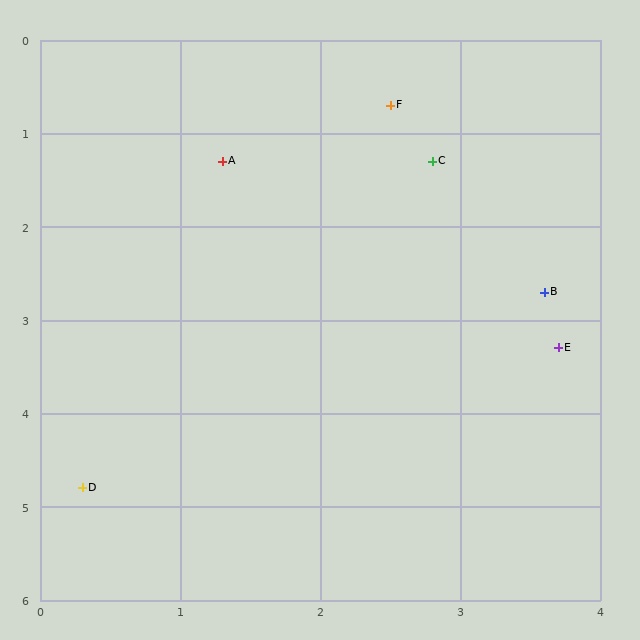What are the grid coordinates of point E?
Point E is at approximately (3.7, 3.3).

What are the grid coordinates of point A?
Point A is at approximately (1.3, 1.3).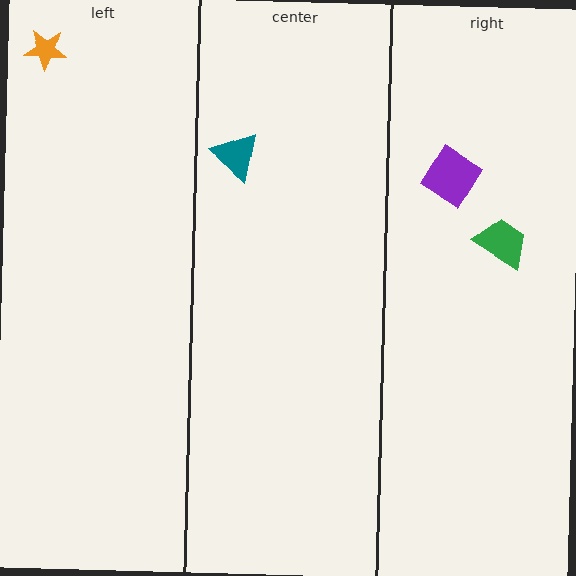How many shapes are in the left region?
1.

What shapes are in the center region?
The teal triangle.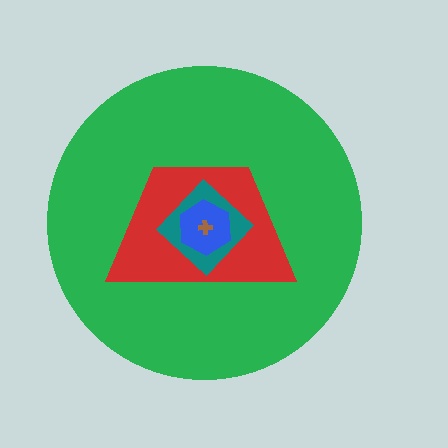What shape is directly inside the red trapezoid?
The teal diamond.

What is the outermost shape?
The green circle.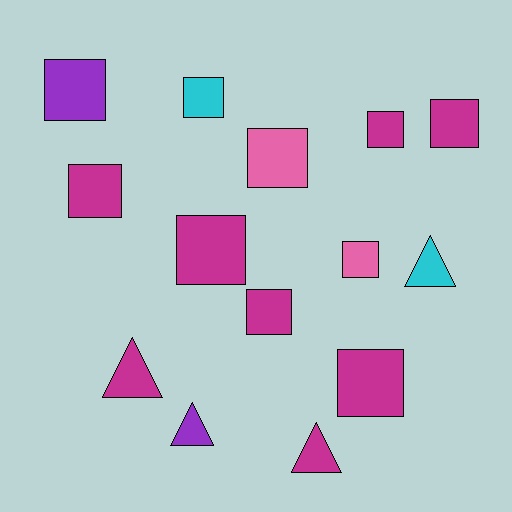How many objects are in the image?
There are 14 objects.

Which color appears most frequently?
Magenta, with 8 objects.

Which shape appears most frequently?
Square, with 10 objects.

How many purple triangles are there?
There is 1 purple triangle.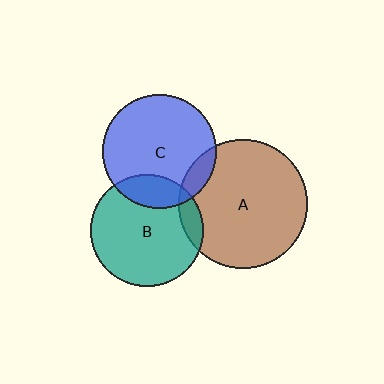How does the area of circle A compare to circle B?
Approximately 1.3 times.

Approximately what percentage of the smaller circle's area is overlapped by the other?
Approximately 20%.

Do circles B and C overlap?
Yes.